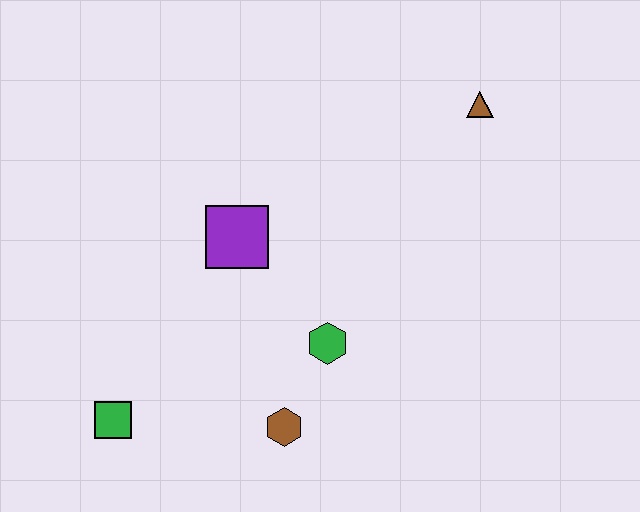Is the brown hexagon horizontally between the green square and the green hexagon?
Yes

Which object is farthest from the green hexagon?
The brown triangle is farthest from the green hexagon.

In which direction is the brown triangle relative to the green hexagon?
The brown triangle is above the green hexagon.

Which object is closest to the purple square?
The green hexagon is closest to the purple square.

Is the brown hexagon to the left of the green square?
No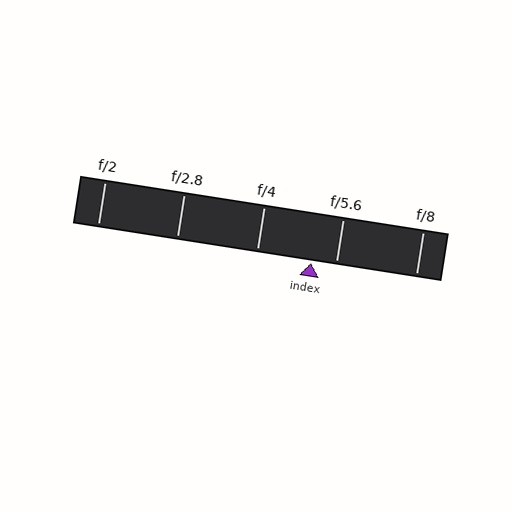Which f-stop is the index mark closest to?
The index mark is closest to f/5.6.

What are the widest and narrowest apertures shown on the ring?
The widest aperture shown is f/2 and the narrowest is f/8.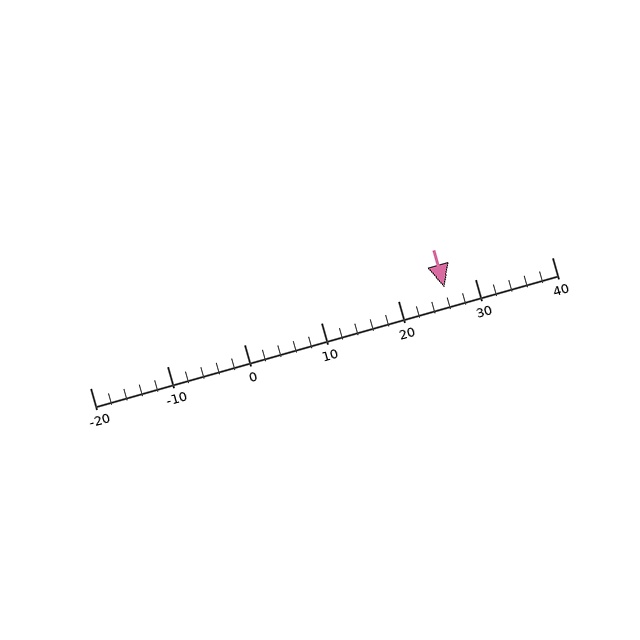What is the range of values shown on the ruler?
The ruler shows values from -20 to 40.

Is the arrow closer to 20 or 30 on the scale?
The arrow is closer to 30.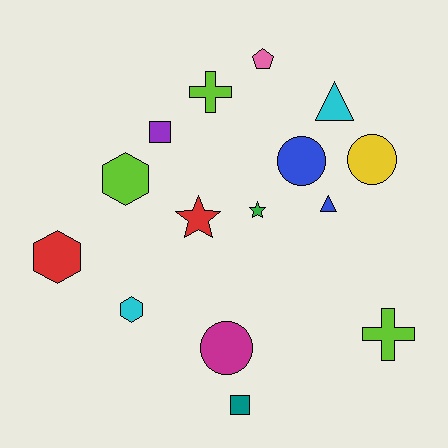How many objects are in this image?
There are 15 objects.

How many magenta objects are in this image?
There is 1 magenta object.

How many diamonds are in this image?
There are no diamonds.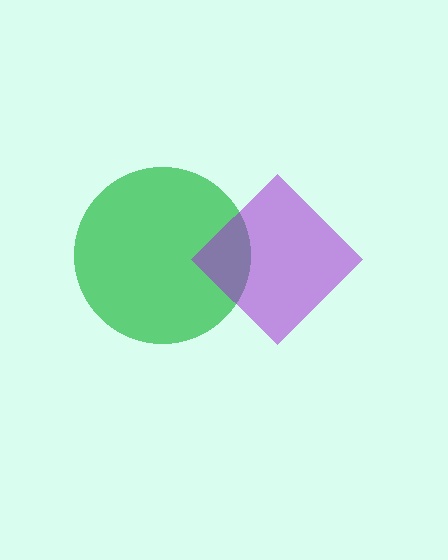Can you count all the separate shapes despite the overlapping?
Yes, there are 2 separate shapes.